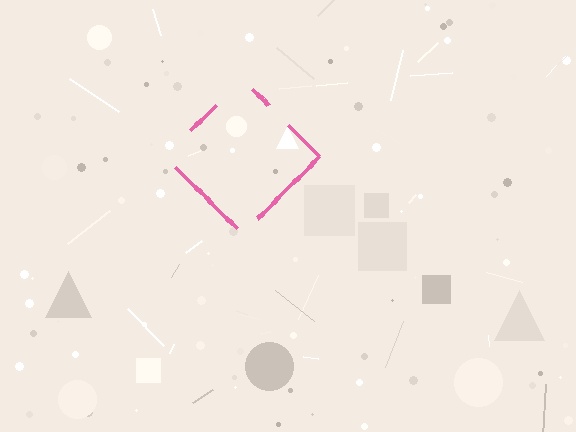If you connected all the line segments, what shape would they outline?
They would outline a diamond.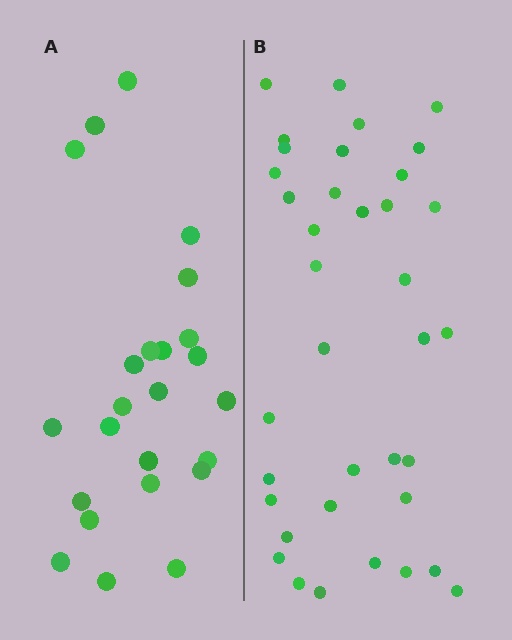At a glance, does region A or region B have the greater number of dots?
Region B (the right region) has more dots.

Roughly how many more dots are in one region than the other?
Region B has approximately 15 more dots than region A.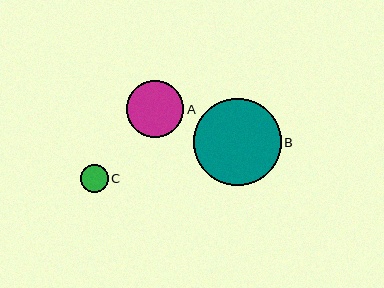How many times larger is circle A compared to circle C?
Circle A is approximately 2.0 times the size of circle C.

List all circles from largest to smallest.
From largest to smallest: B, A, C.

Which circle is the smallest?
Circle C is the smallest with a size of approximately 28 pixels.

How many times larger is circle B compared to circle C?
Circle B is approximately 3.1 times the size of circle C.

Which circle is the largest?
Circle B is the largest with a size of approximately 88 pixels.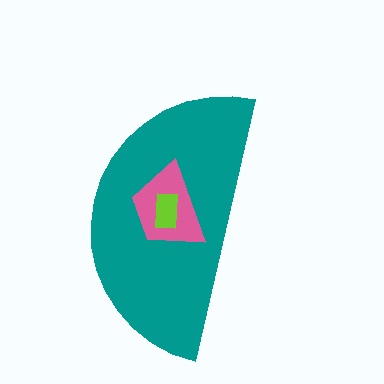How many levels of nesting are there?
3.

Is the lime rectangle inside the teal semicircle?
Yes.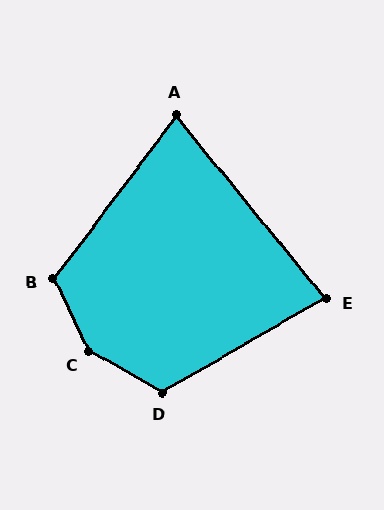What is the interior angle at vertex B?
Approximately 117 degrees (obtuse).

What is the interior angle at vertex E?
Approximately 81 degrees (acute).